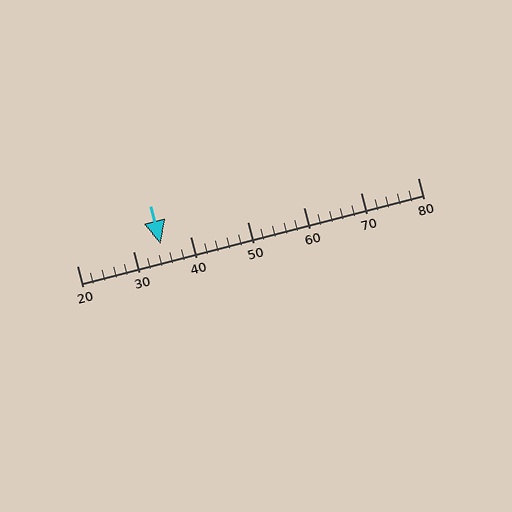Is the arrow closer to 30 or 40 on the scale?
The arrow is closer to 30.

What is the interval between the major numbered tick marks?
The major tick marks are spaced 10 units apart.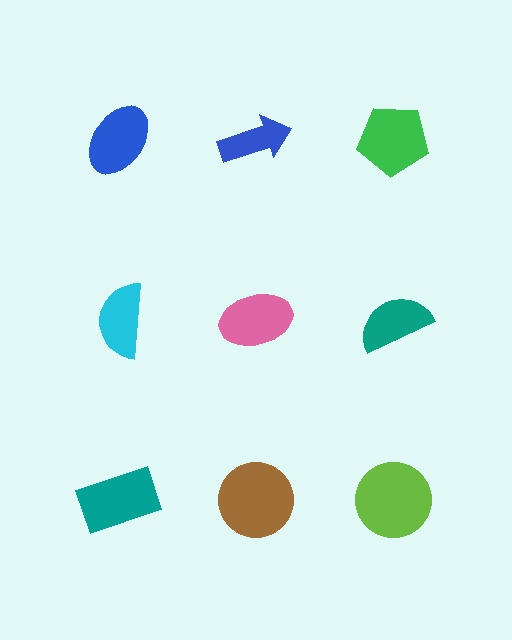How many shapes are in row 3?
3 shapes.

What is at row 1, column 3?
A green pentagon.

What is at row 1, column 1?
A blue ellipse.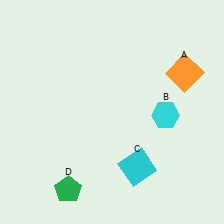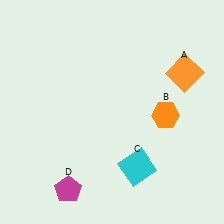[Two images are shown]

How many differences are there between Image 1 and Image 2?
There are 2 differences between the two images.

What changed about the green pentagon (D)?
In Image 1, D is green. In Image 2, it changed to magenta.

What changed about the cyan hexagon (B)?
In Image 1, B is cyan. In Image 2, it changed to orange.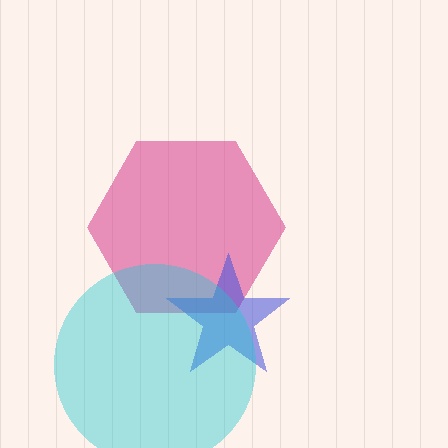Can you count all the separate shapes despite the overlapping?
Yes, there are 3 separate shapes.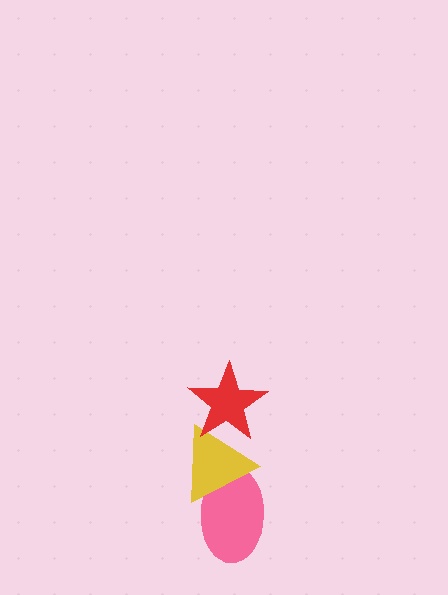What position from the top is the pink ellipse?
The pink ellipse is 3rd from the top.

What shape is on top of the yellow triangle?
The red star is on top of the yellow triangle.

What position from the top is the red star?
The red star is 1st from the top.